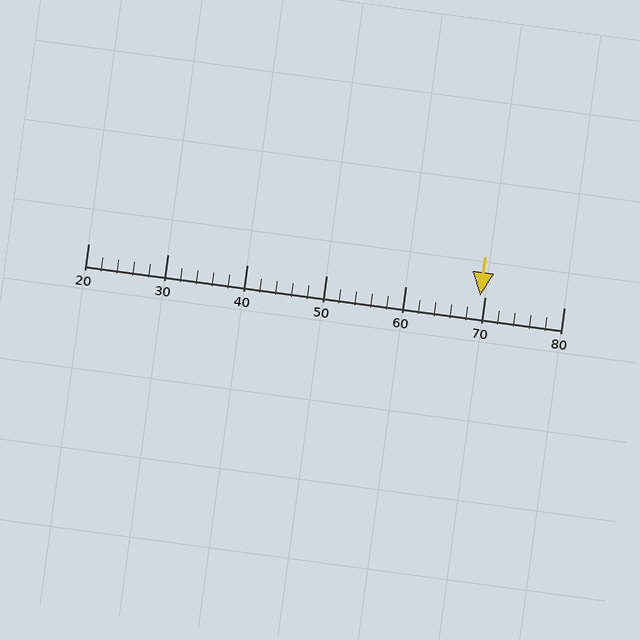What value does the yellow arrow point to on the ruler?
The yellow arrow points to approximately 69.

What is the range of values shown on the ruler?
The ruler shows values from 20 to 80.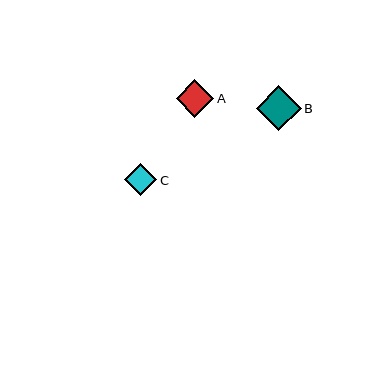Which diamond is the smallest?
Diamond C is the smallest with a size of approximately 32 pixels.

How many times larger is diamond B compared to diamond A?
Diamond B is approximately 1.2 times the size of diamond A.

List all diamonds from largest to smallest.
From largest to smallest: B, A, C.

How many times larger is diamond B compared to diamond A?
Diamond B is approximately 1.2 times the size of diamond A.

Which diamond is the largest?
Diamond B is the largest with a size of approximately 45 pixels.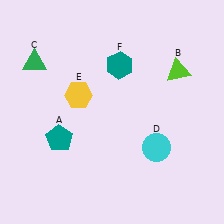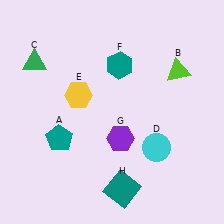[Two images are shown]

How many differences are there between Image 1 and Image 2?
There are 2 differences between the two images.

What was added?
A purple hexagon (G), a teal square (H) were added in Image 2.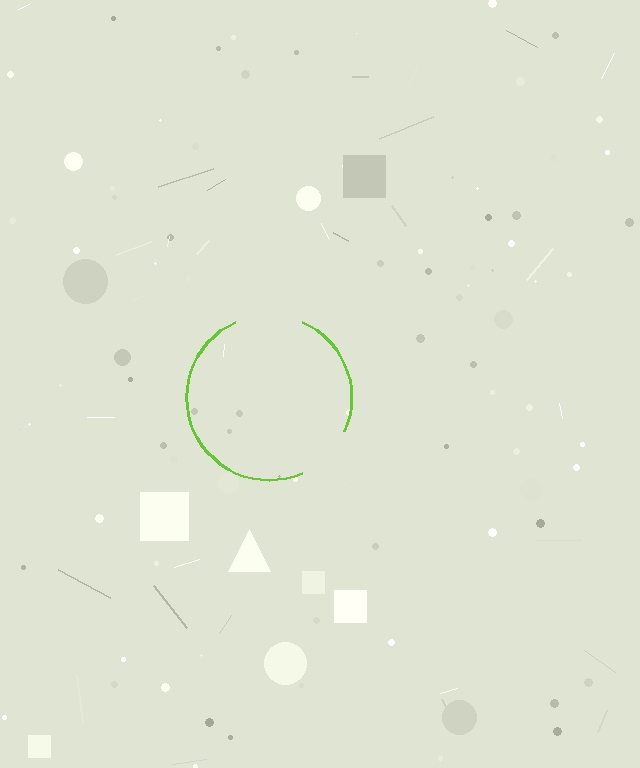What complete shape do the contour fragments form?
The contour fragments form a circle.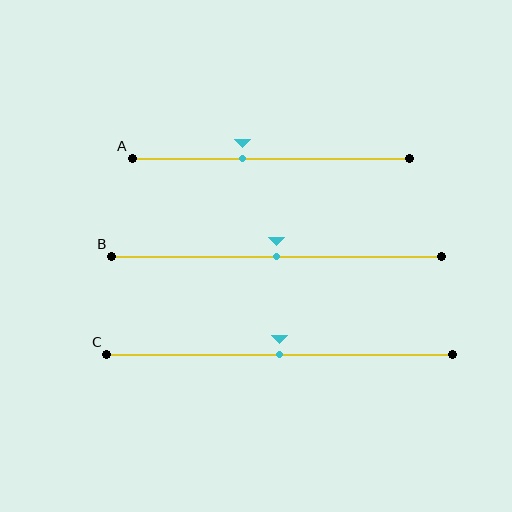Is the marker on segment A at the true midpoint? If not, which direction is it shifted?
No, the marker on segment A is shifted to the left by about 10% of the segment length.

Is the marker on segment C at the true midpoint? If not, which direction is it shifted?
Yes, the marker on segment C is at the true midpoint.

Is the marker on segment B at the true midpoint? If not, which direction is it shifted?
Yes, the marker on segment B is at the true midpoint.